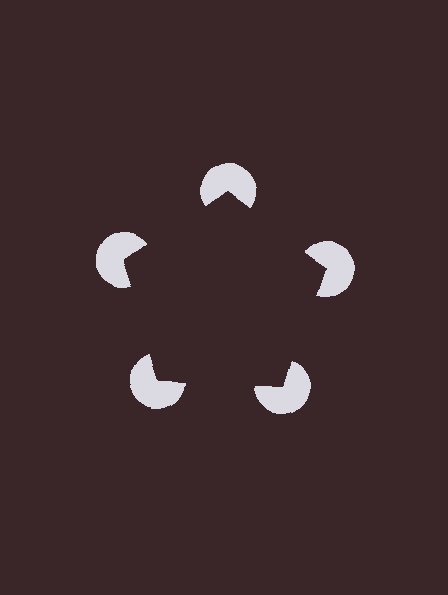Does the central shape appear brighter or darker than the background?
It typically appears slightly darker than the background, even though no actual brightness change is drawn.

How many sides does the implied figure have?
5 sides.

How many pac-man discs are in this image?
There are 5 — one at each vertex of the illusory pentagon.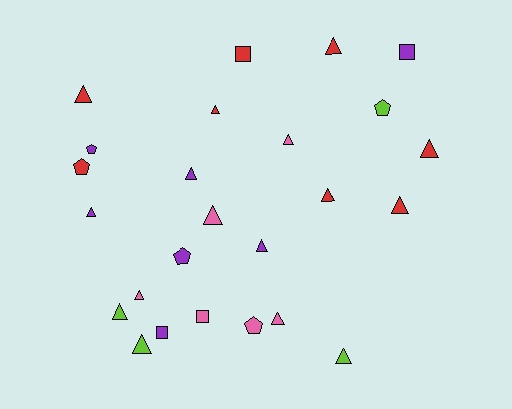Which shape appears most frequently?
Triangle, with 16 objects.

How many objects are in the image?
There are 25 objects.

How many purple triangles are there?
There are 3 purple triangles.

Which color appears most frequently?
Red, with 8 objects.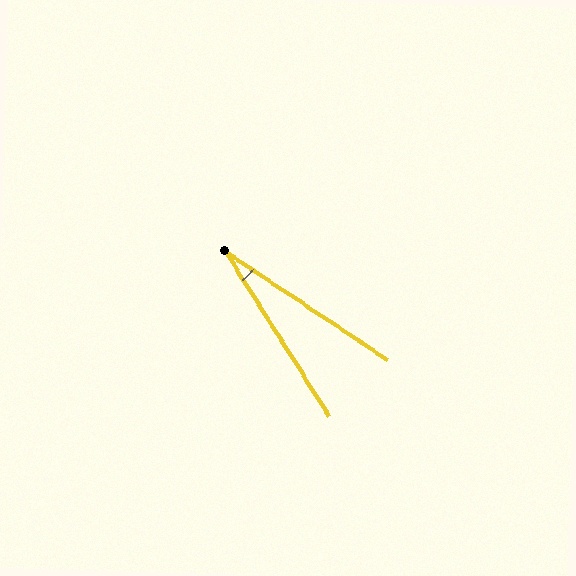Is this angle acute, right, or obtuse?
It is acute.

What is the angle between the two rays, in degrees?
Approximately 24 degrees.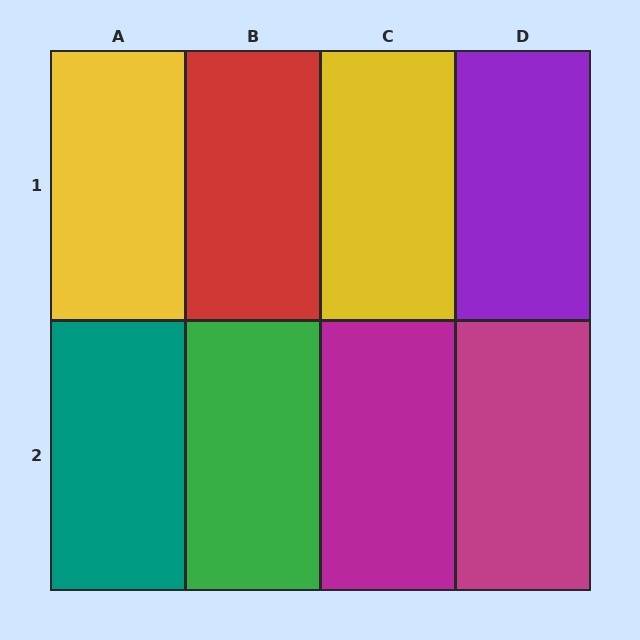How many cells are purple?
1 cell is purple.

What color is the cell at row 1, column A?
Yellow.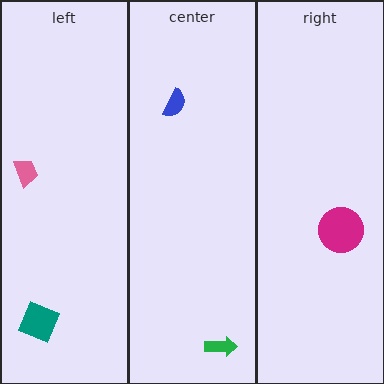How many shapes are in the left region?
2.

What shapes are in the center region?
The green arrow, the blue semicircle.